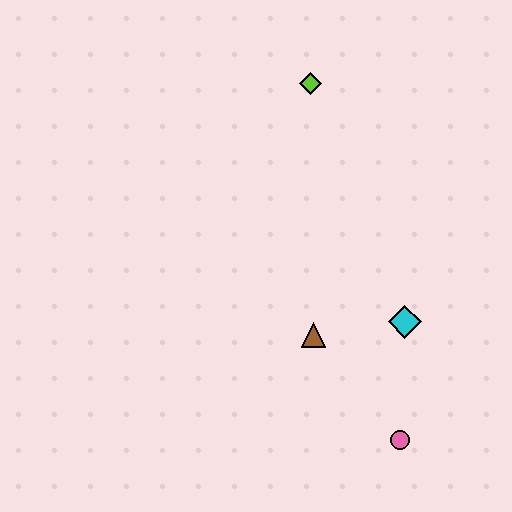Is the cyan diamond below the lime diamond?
Yes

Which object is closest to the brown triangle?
The cyan diamond is closest to the brown triangle.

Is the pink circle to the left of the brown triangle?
No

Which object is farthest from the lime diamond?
The pink circle is farthest from the lime diamond.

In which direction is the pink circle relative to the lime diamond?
The pink circle is below the lime diamond.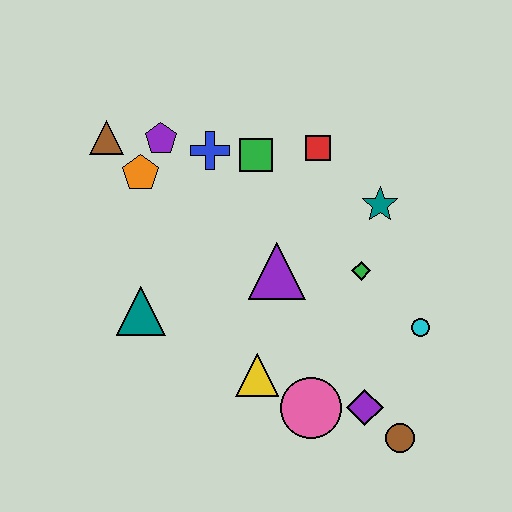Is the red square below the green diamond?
No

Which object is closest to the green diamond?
The teal star is closest to the green diamond.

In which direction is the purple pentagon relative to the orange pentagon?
The purple pentagon is above the orange pentagon.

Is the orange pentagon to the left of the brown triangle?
No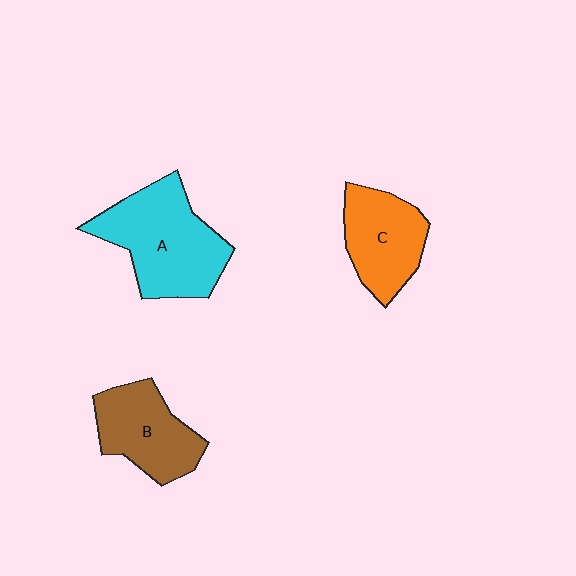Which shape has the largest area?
Shape A (cyan).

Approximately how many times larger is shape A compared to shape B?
Approximately 1.4 times.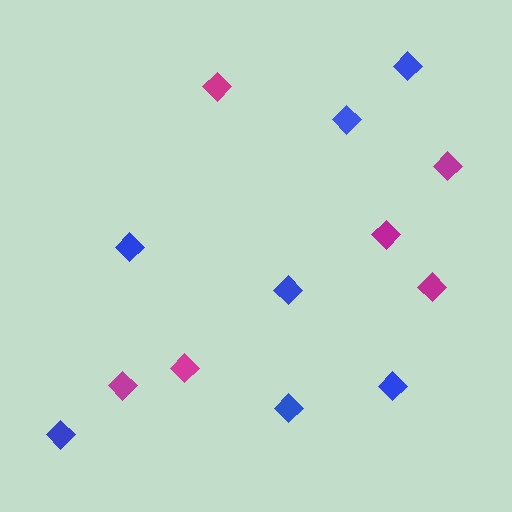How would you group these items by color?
There are 2 groups: one group of magenta diamonds (6) and one group of blue diamonds (7).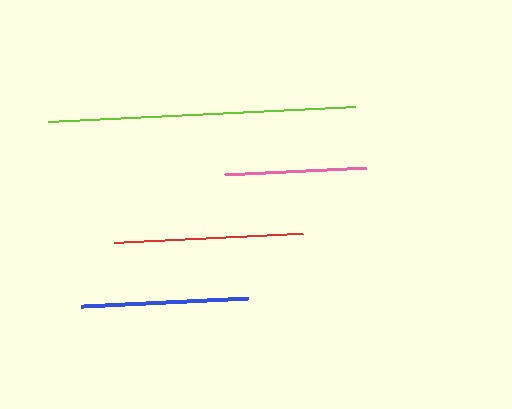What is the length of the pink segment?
The pink segment is approximately 142 pixels long.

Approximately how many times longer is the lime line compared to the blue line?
The lime line is approximately 1.8 times the length of the blue line.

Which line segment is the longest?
The lime line is the longest at approximately 308 pixels.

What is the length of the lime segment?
The lime segment is approximately 308 pixels long.